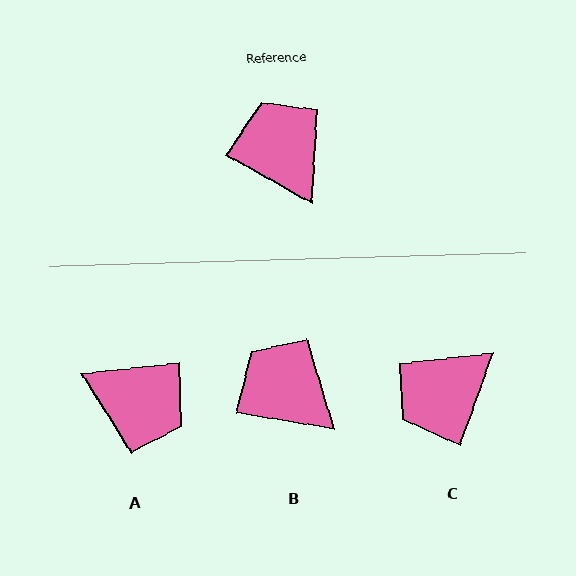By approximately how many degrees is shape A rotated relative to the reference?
Approximately 145 degrees clockwise.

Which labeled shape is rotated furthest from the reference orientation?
A, about 145 degrees away.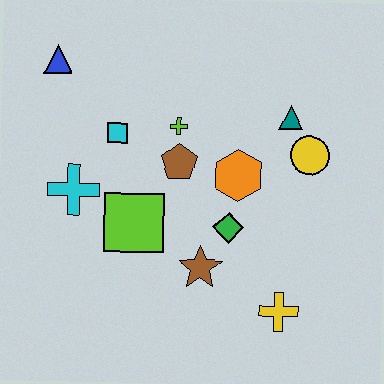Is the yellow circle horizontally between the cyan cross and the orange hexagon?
No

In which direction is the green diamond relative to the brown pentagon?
The green diamond is below the brown pentagon.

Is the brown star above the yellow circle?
No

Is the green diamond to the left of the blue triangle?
No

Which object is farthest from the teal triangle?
The blue triangle is farthest from the teal triangle.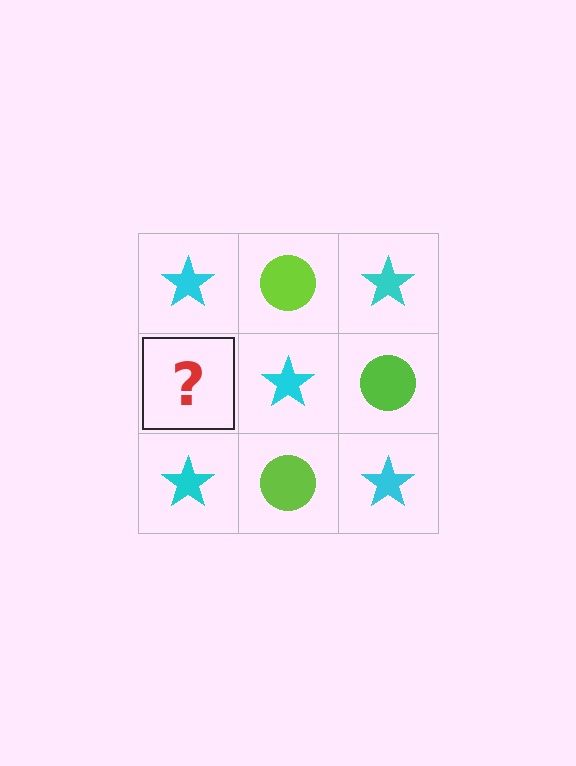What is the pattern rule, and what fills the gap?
The rule is that it alternates cyan star and lime circle in a checkerboard pattern. The gap should be filled with a lime circle.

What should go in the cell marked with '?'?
The missing cell should contain a lime circle.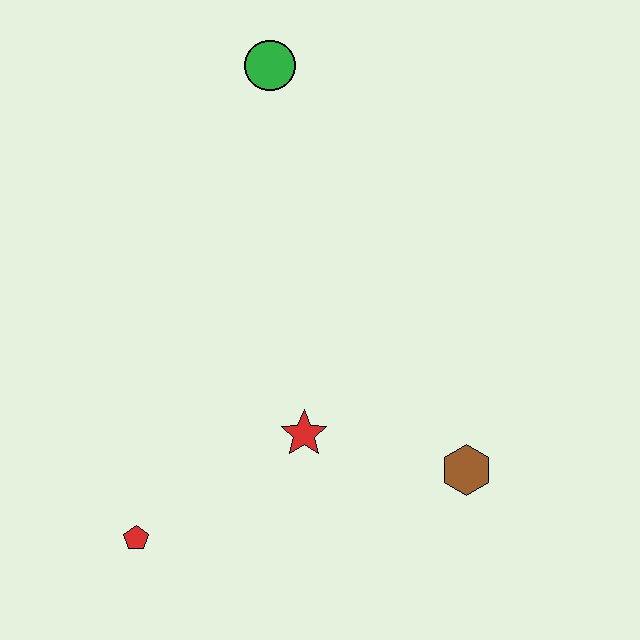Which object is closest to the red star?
The brown hexagon is closest to the red star.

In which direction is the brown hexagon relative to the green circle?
The brown hexagon is below the green circle.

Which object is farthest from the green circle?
The red pentagon is farthest from the green circle.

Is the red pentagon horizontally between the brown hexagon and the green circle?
No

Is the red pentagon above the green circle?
No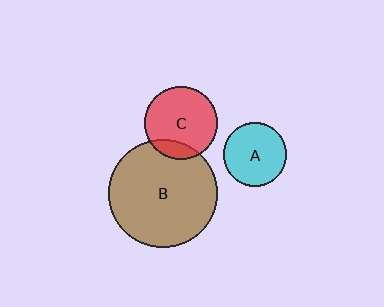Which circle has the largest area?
Circle B (brown).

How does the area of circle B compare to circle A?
Approximately 2.9 times.